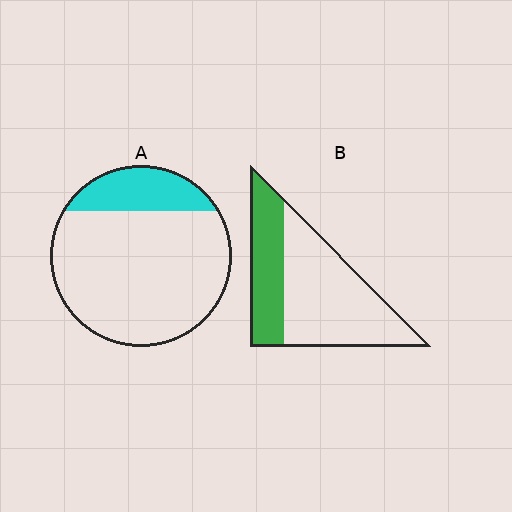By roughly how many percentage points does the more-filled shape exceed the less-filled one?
By roughly 15 percentage points (B over A).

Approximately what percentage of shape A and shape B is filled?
A is approximately 20% and B is approximately 35%.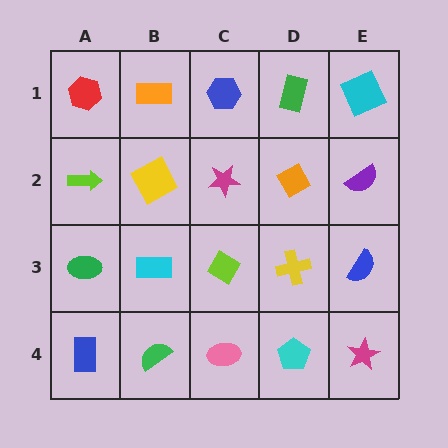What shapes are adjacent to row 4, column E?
A blue semicircle (row 3, column E), a cyan pentagon (row 4, column D).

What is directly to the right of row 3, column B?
A lime diamond.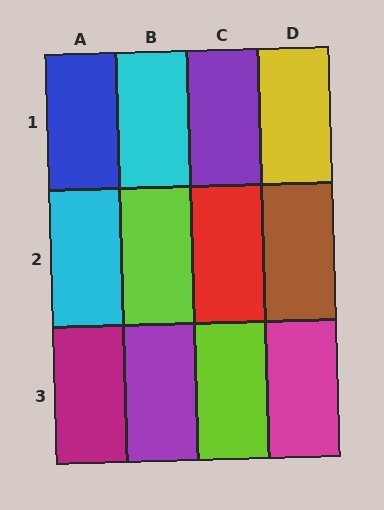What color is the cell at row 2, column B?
Lime.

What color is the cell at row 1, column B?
Cyan.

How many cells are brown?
1 cell is brown.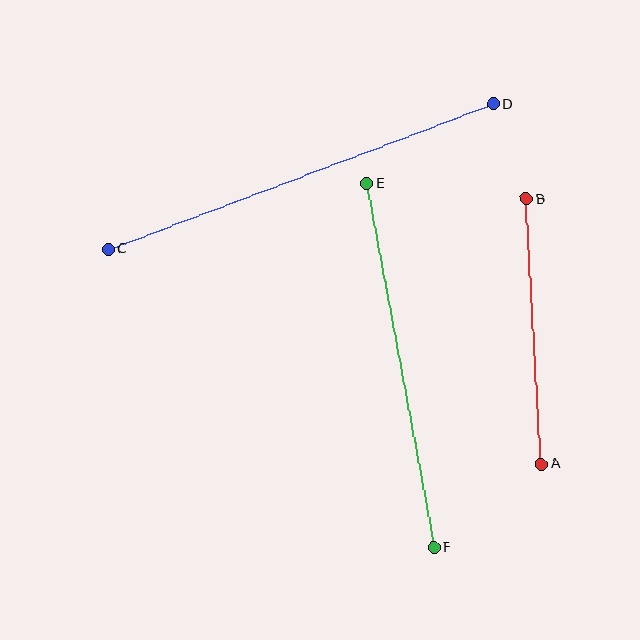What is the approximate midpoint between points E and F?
The midpoint is at approximately (400, 365) pixels.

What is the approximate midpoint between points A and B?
The midpoint is at approximately (534, 332) pixels.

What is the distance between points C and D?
The distance is approximately 411 pixels.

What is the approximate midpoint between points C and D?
The midpoint is at approximately (301, 177) pixels.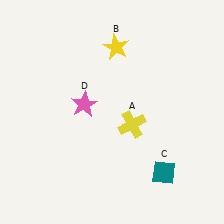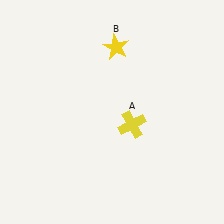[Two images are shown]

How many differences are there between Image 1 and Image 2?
There are 2 differences between the two images.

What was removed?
The pink star (D), the teal diamond (C) were removed in Image 2.